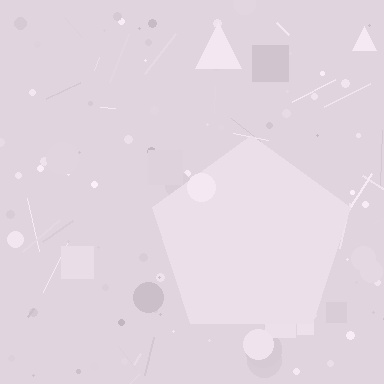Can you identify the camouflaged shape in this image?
The camouflaged shape is a pentagon.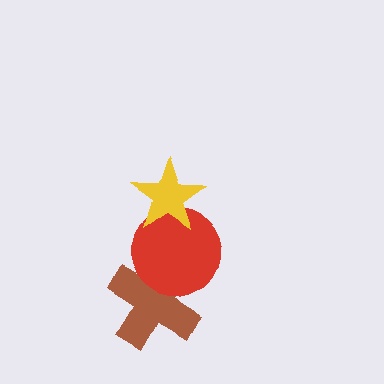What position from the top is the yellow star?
The yellow star is 1st from the top.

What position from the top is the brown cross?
The brown cross is 3rd from the top.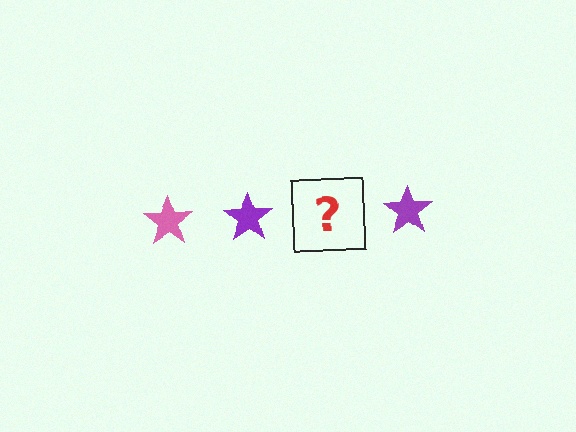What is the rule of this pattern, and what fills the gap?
The rule is that the pattern cycles through pink, purple stars. The gap should be filled with a pink star.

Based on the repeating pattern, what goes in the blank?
The blank should be a pink star.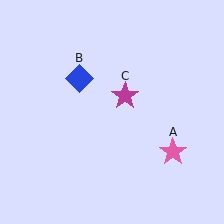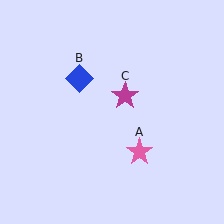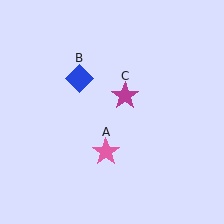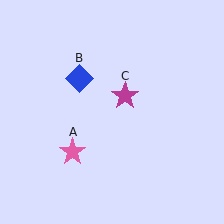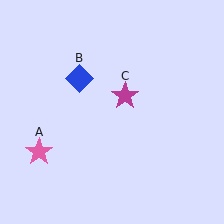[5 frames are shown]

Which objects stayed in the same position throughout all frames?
Blue diamond (object B) and magenta star (object C) remained stationary.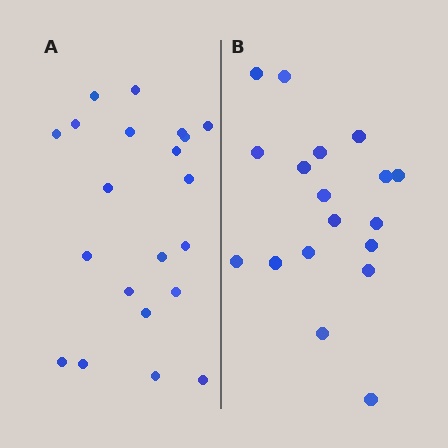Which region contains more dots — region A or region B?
Region A (the left region) has more dots.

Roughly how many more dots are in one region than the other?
Region A has just a few more — roughly 2 or 3 more dots than region B.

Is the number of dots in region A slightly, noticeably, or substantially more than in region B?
Region A has only slightly more — the two regions are fairly close. The ratio is roughly 1.2 to 1.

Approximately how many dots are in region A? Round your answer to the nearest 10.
About 20 dots. (The exact count is 21, which rounds to 20.)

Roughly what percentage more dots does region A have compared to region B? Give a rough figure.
About 15% more.